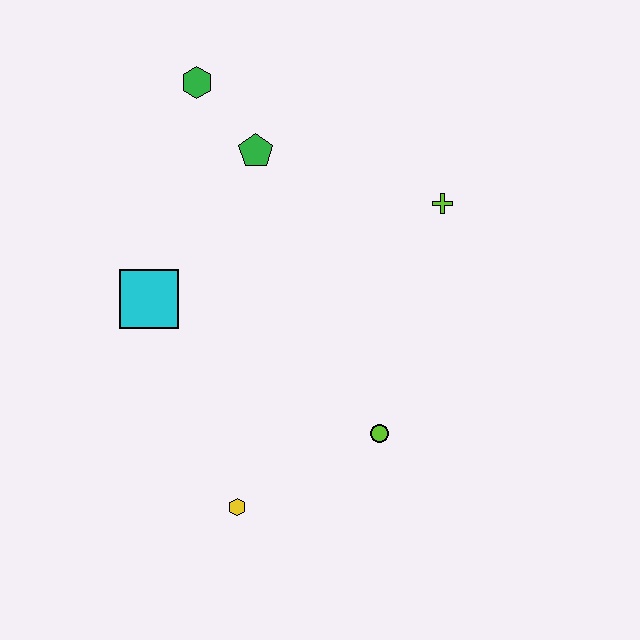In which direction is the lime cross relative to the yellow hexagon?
The lime cross is above the yellow hexagon.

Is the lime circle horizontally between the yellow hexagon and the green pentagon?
No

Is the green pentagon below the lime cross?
No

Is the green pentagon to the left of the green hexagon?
No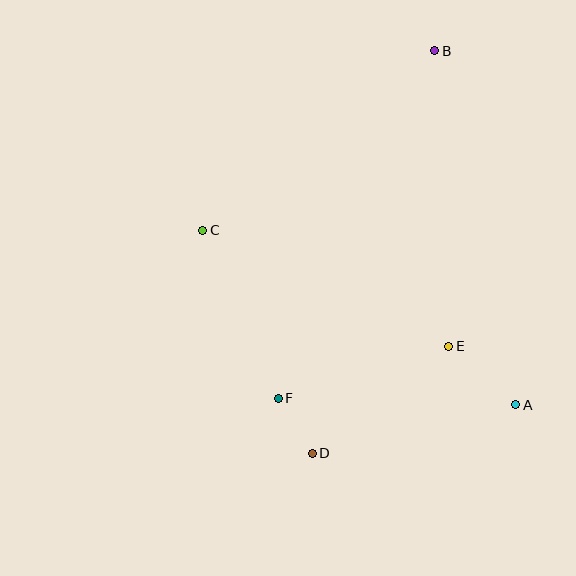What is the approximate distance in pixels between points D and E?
The distance between D and E is approximately 173 pixels.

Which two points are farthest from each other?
Points B and D are farthest from each other.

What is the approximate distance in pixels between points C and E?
The distance between C and E is approximately 272 pixels.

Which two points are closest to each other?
Points D and F are closest to each other.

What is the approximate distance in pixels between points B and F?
The distance between B and F is approximately 381 pixels.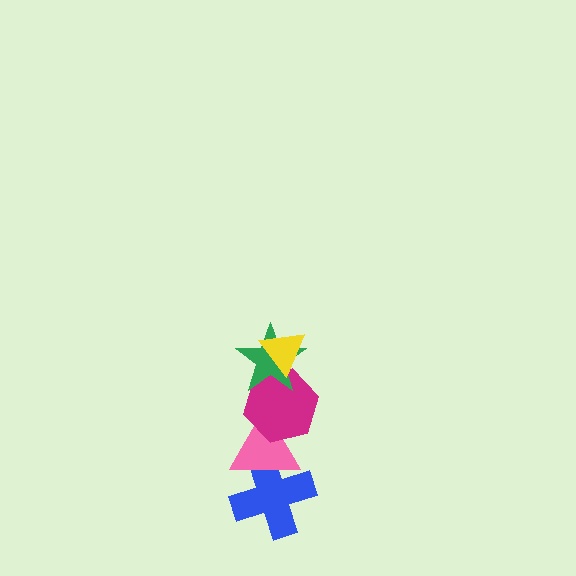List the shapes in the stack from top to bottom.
From top to bottom: the yellow triangle, the green star, the magenta hexagon, the pink triangle, the blue cross.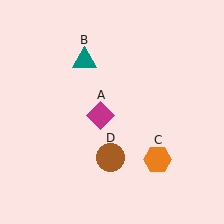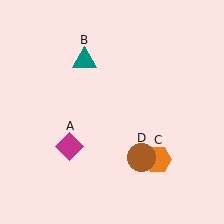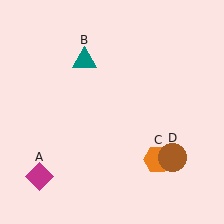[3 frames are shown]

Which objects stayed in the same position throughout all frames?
Teal triangle (object B) and orange hexagon (object C) remained stationary.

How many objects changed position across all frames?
2 objects changed position: magenta diamond (object A), brown circle (object D).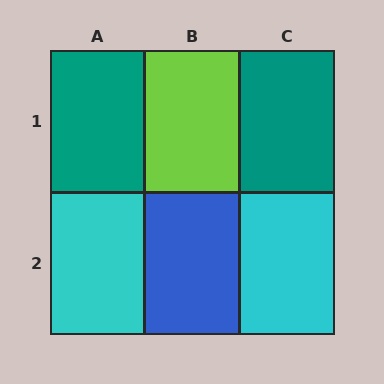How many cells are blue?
1 cell is blue.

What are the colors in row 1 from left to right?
Teal, lime, teal.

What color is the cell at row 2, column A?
Cyan.